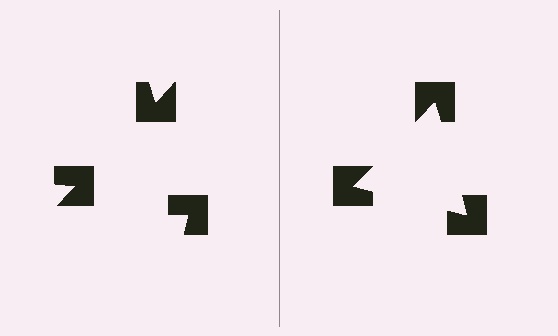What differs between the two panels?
The notched squares are positioned identically on both sides; only the wedge orientations differ. On the right they align to a triangle; on the left they are misaligned.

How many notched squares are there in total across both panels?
6 — 3 on each side.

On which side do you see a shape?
An illusory triangle appears on the right side. On the left side the wedge cuts are rotated, so no coherent shape forms.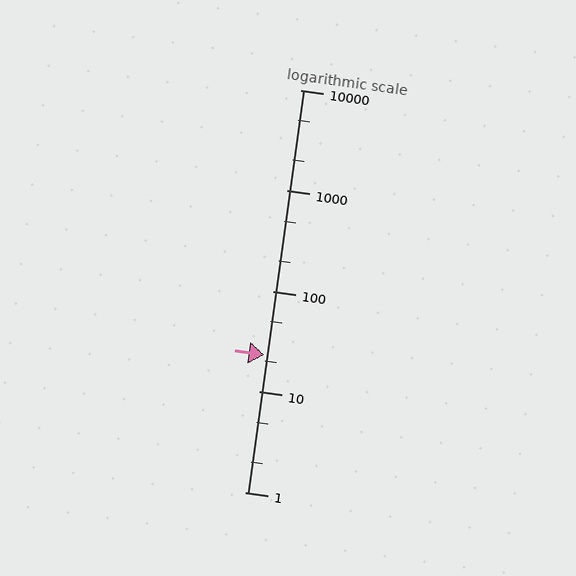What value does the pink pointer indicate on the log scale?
The pointer indicates approximately 23.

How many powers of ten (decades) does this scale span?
The scale spans 4 decades, from 1 to 10000.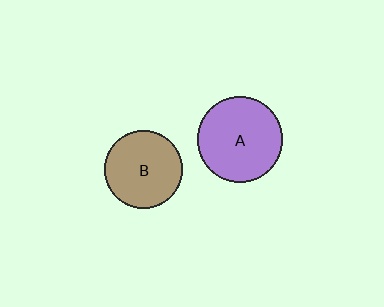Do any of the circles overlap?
No, none of the circles overlap.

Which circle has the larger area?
Circle A (purple).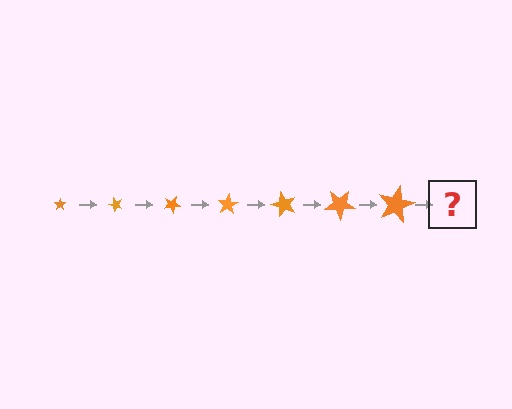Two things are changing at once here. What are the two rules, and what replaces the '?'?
The two rules are that the star grows larger each step and it rotates 50 degrees each step. The '?' should be a star, larger than the previous one and rotated 350 degrees from the start.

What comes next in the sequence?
The next element should be a star, larger than the previous one and rotated 350 degrees from the start.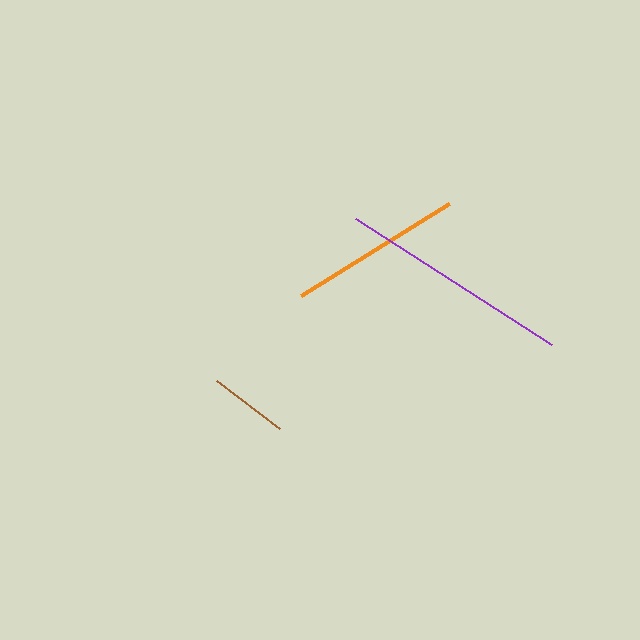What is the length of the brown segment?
The brown segment is approximately 80 pixels long.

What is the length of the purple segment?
The purple segment is approximately 233 pixels long.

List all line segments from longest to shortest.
From longest to shortest: purple, orange, brown.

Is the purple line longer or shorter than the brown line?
The purple line is longer than the brown line.